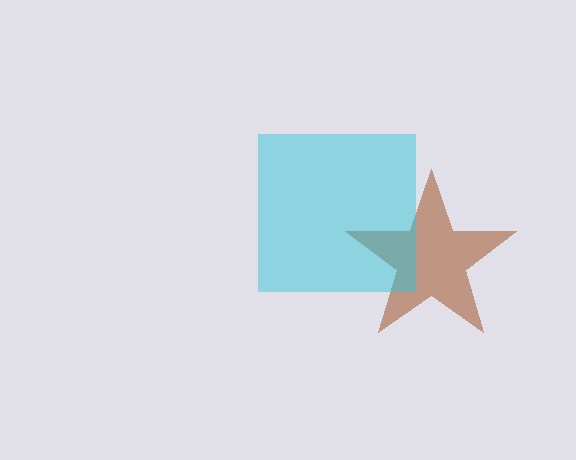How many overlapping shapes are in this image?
There are 2 overlapping shapes in the image.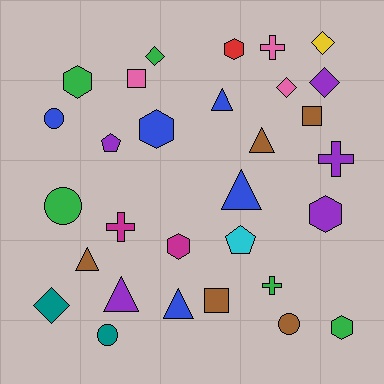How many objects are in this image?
There are 30 objects.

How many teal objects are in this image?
There are 2 teal objects.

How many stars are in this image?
There are no stars.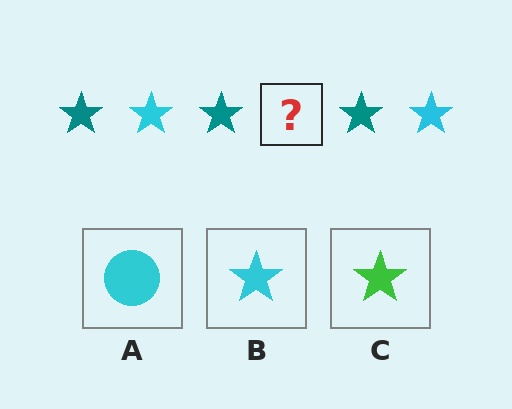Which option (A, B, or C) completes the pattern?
B.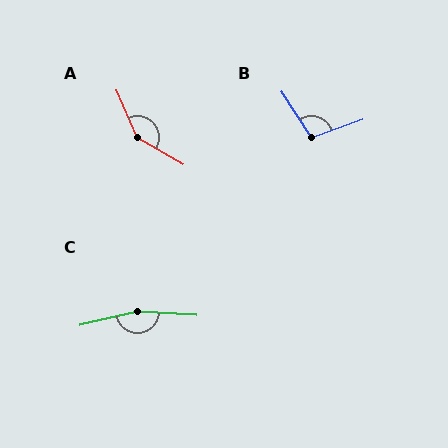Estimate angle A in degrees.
Approximately 144 degrees.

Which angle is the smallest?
B, at approximately 103 degrees.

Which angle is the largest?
C, at approximately 163 degrees.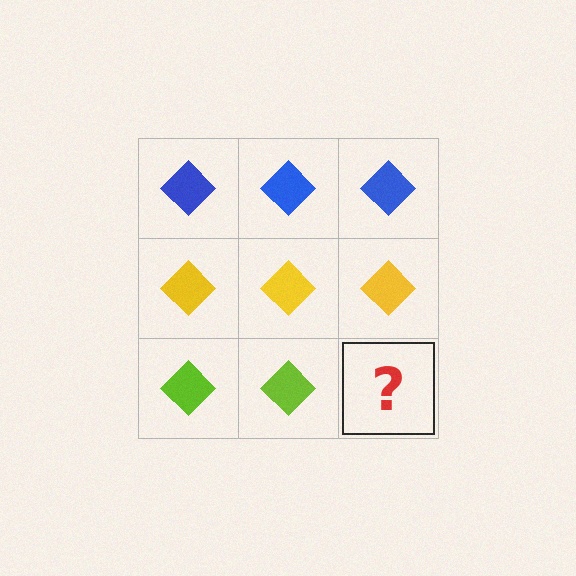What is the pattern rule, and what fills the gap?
The rule is that each row has a consistent color. The gap should be filled with a lime diamond.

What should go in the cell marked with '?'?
The missing cell should contain a lime diamond.